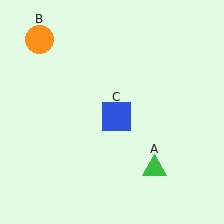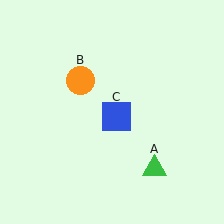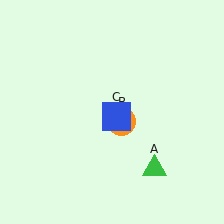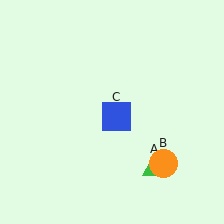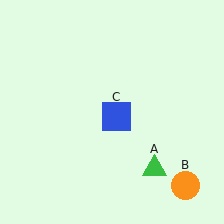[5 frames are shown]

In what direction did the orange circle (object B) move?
The orange circle (object B) moved down and to the right.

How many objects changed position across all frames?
1 object changed position: orange circle (object B).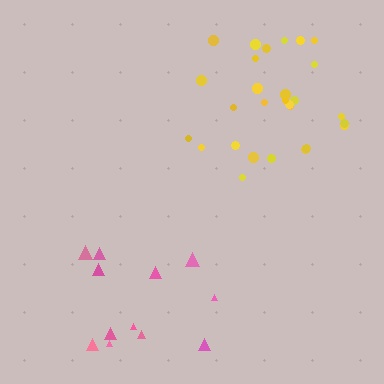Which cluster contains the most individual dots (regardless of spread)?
Yellow (28).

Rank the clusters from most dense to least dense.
yellow, pink.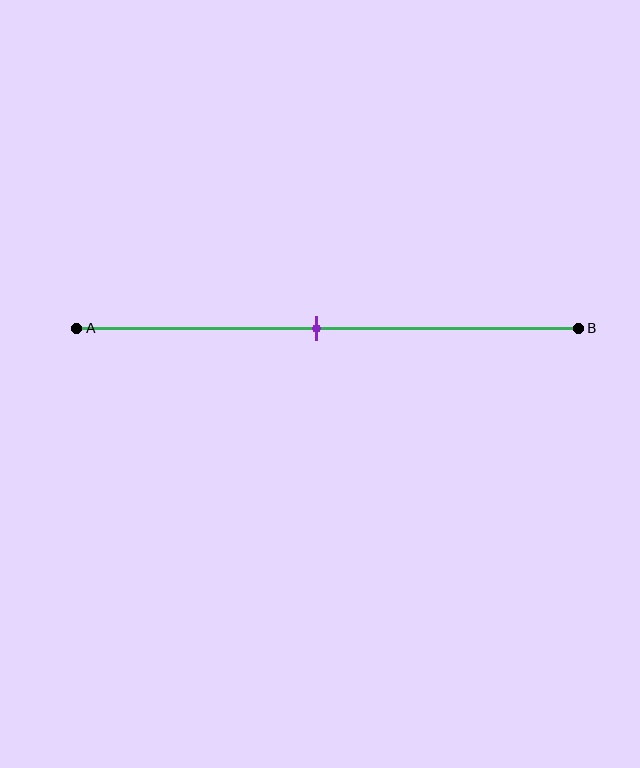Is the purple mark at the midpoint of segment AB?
Yes, the mark is approximately at the midpoint.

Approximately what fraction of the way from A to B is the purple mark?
The purple mark is approximately 50% of the way from A to B.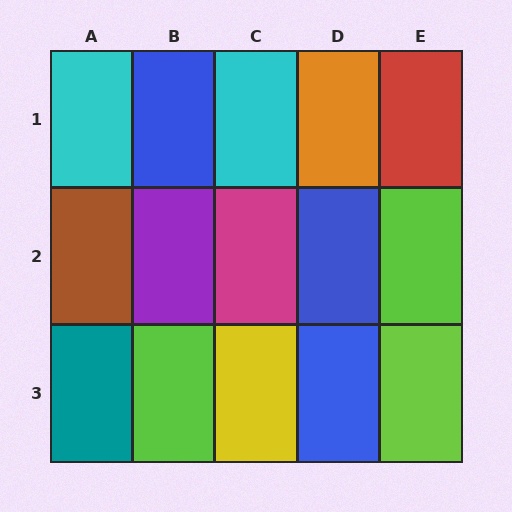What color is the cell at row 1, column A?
Cyan.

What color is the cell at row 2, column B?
Purple.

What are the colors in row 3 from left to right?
Teal, lime, yellow, blue, lime.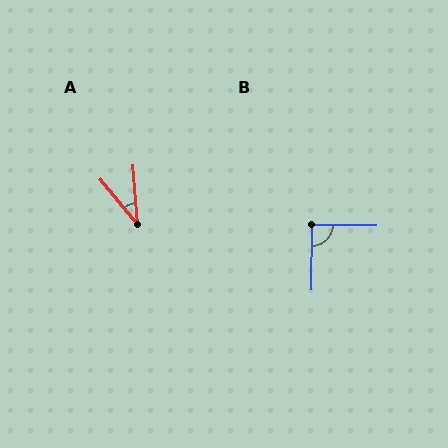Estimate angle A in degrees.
Approximately 35 degrees.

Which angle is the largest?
B, at approximately 89 degrees.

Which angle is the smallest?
A, at approximately 35 degrees.